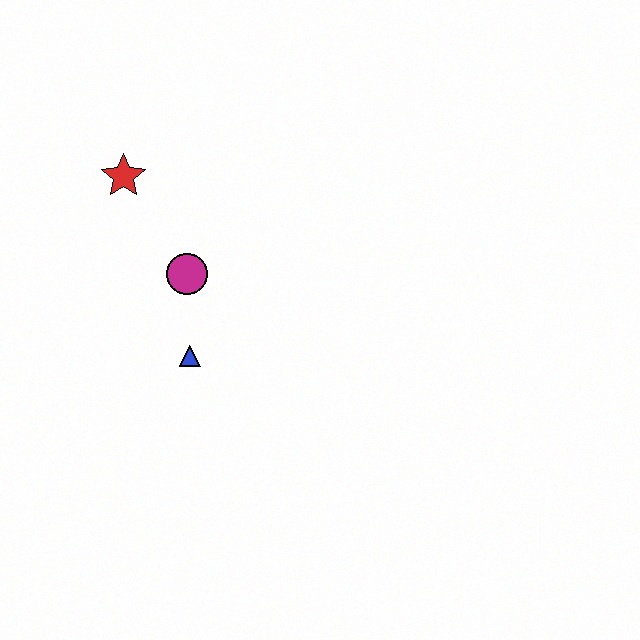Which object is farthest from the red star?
The blue triangle is farthest from the red star.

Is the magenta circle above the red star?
No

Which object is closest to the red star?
The magenta circle is closest to the red star.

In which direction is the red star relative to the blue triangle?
The red star is above the blue triangle.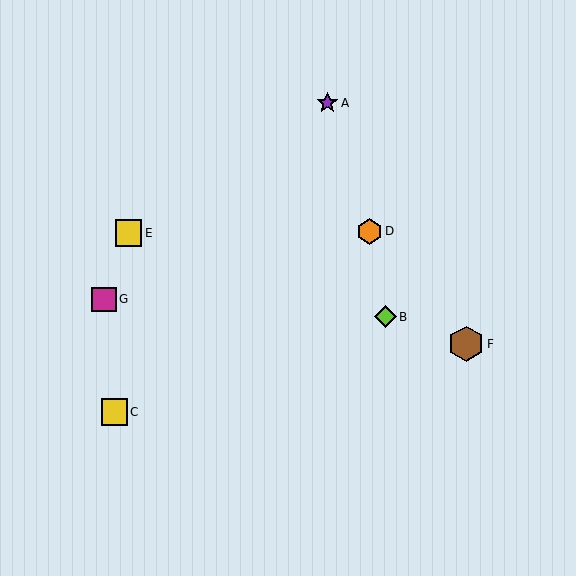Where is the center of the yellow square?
The center of the yellow square is at (128, 233).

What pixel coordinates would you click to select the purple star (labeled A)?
Click at (327, 103) to select the purple star A.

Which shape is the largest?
The brown hexagon (labeled F) is the largest.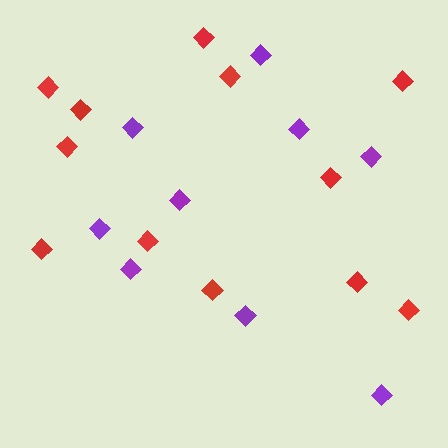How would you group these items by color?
There are 2 groups: one group of purple diamonds (9) and one group of red diamonds (12).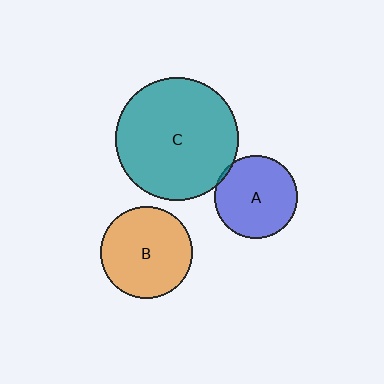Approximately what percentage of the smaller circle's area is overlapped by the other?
Approximately 5%.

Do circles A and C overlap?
Yes.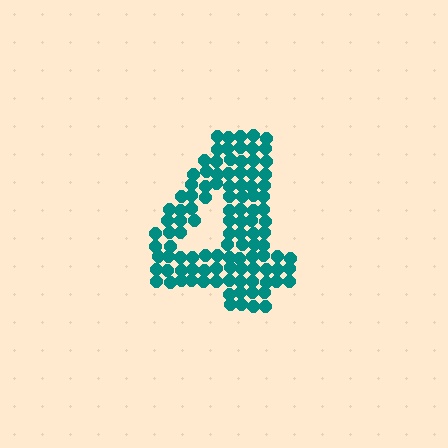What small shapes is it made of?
It is made of small circles.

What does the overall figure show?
The overall figure shows the digit 4.